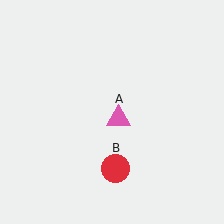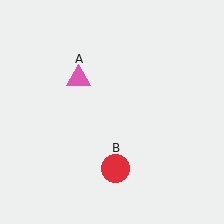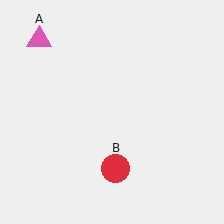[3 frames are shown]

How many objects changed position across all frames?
1 object changed position: pink triangle (object A).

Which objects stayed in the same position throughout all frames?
Red circle (object B) remained stationary.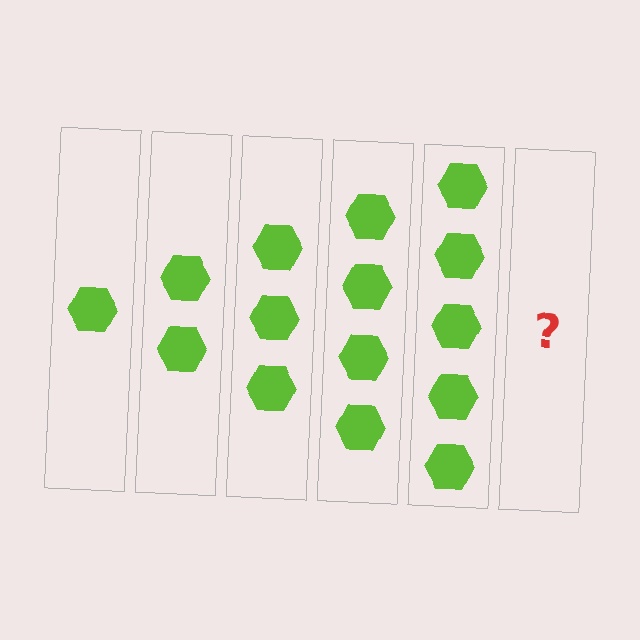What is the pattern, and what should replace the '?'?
The pattern is that each step adds one more hexagon. The '?' should be 6 hexagons.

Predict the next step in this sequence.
The next step is 6 hexagons.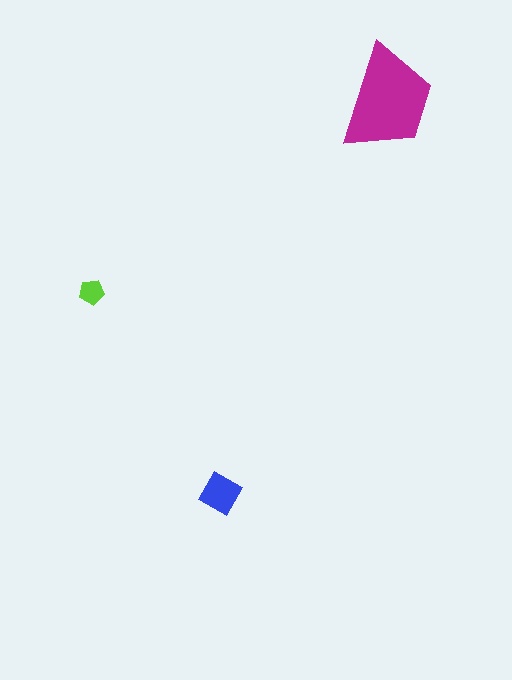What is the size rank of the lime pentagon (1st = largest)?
3rd.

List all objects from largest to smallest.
The magenta trapezoid, the blue diamond, the lime pentagon.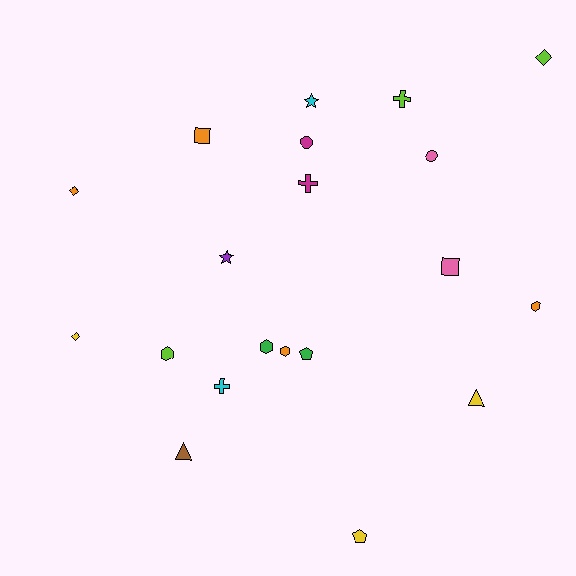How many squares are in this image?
There are 2 squares.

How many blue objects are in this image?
There are no blue objects.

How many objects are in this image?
There are 20 objects.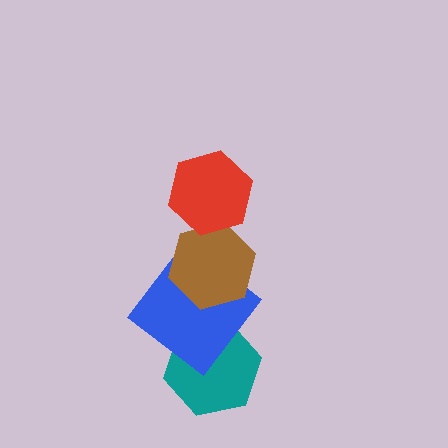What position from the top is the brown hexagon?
The brown hexagon is 2nd from the top.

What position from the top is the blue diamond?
The blue diamond is 3rd from the top.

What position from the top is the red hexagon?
The red hexagon is 1st from the top.